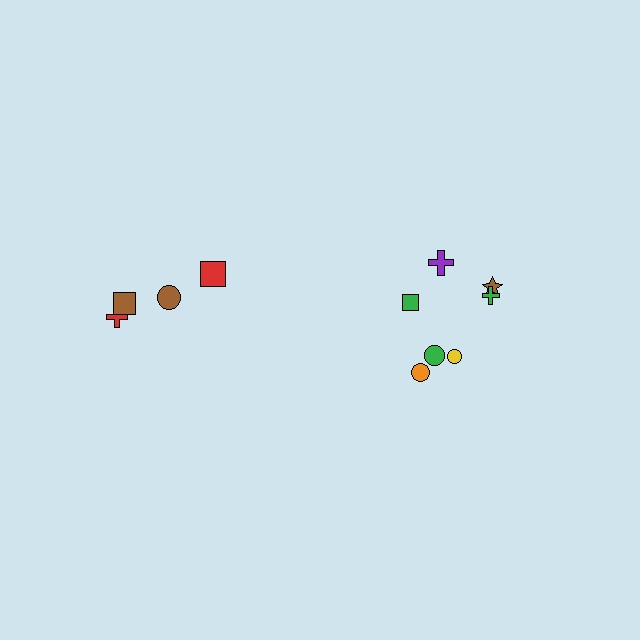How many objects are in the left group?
There are 4 objects.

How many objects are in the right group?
There are 7 objects.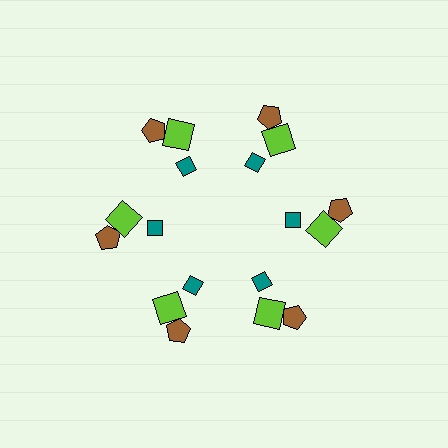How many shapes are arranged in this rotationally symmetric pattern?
There are 18 shapes, arranged in 6 groups of 3.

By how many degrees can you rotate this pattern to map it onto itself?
The pattern maps onto itself every 60 degrees of rotation.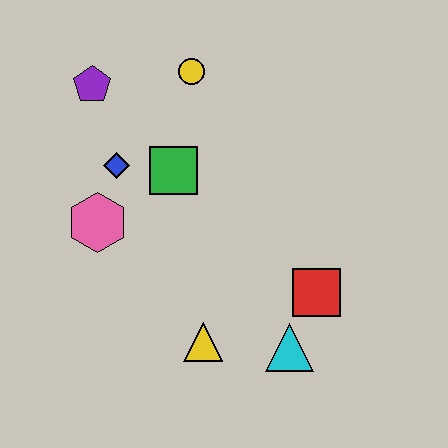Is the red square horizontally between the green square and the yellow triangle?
No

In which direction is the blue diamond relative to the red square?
The blue diamond is to the left of the red square.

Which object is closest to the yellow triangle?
The cyan triangle is closest to the yellow triangle.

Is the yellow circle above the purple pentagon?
Yes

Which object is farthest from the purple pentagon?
The cyan triangle is farthest from the purple pentagon.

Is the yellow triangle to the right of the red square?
No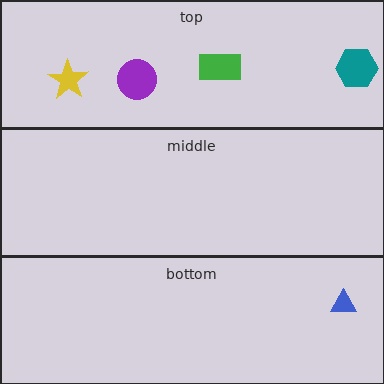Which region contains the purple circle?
The top region.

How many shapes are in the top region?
4.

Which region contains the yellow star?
The top region.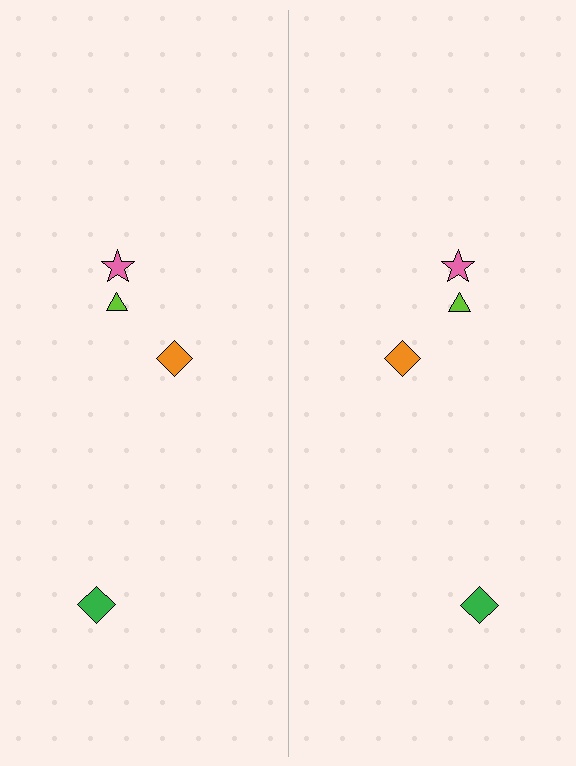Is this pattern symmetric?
Yes, this pattern has bilateral (reflection) symmetry.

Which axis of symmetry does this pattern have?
The pattern has a vertical axis of symmetry running through the center of the image.